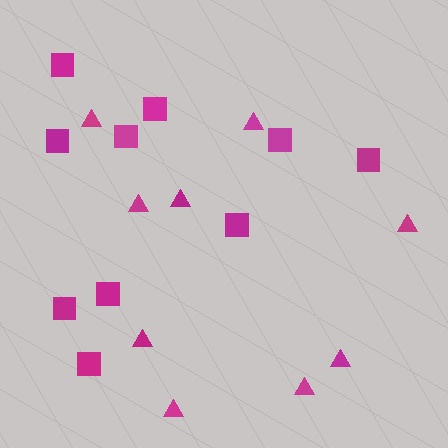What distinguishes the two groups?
There are 2 groups: one group of squares (10) and one group of triangles (9).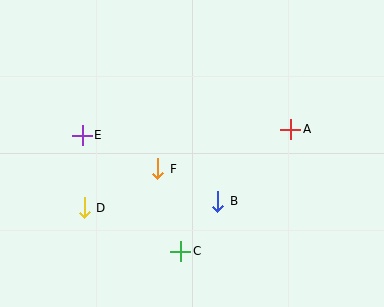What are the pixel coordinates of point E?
Point E is at (82, 135).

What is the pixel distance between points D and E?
The distance between D and E is 73 pixels.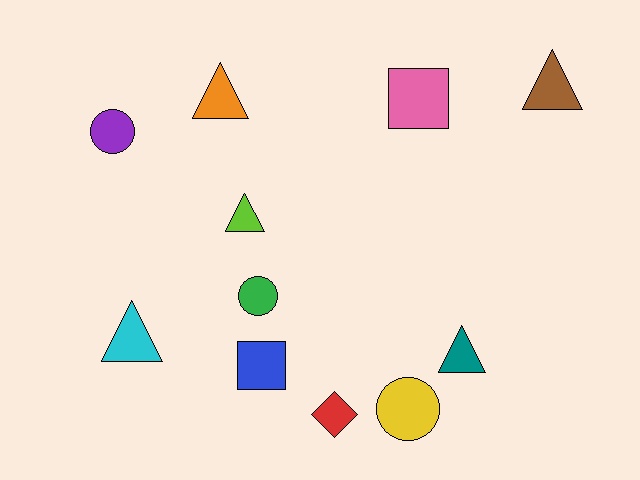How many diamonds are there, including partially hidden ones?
There is 1 diamond.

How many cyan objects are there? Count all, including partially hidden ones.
There is 1 cyan object.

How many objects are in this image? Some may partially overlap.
There are 11 objects.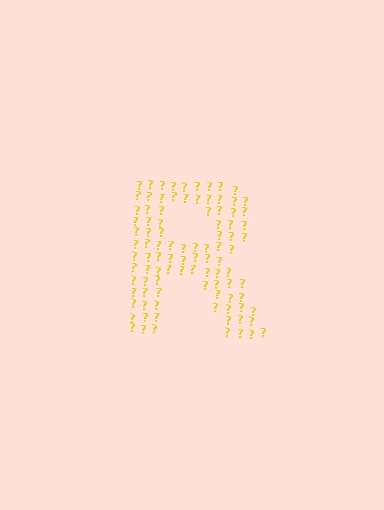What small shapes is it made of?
It is made of small question marks.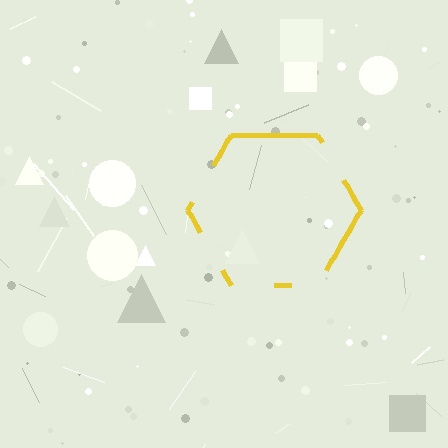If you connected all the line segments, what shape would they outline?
They would outline a hexagon.